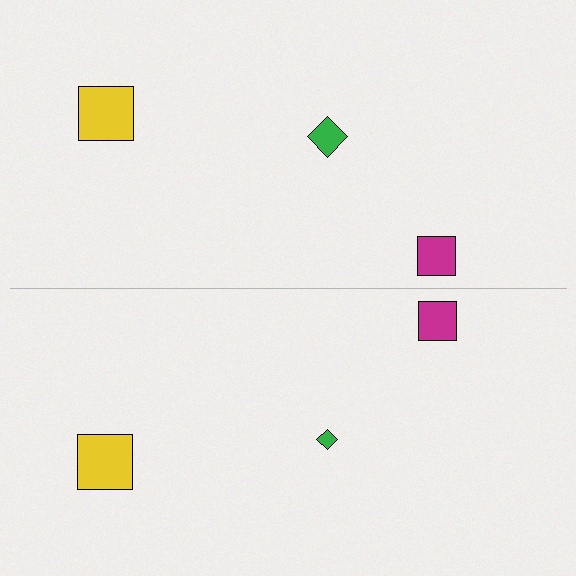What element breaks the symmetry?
The green diamond on the bottom side has a different size than its mirror counterpart.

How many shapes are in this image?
There are 6 shapes in this image.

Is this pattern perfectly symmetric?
No, the pattern is not perfectly symmetric. The green diamond on the bottom side has a different size than its mirror counterpart.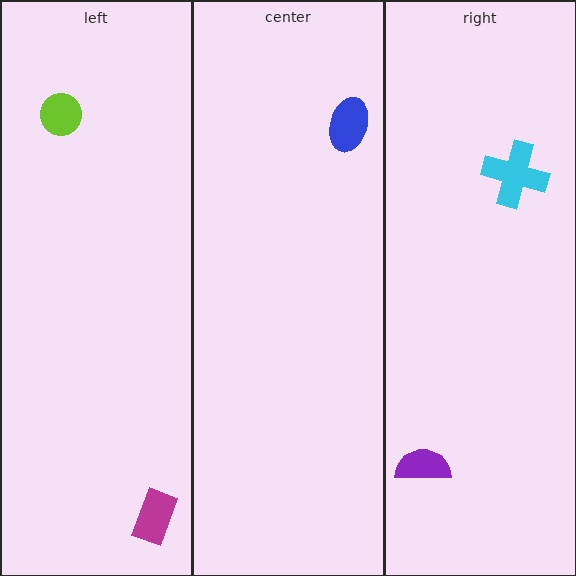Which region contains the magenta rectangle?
The left region.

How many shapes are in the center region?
1.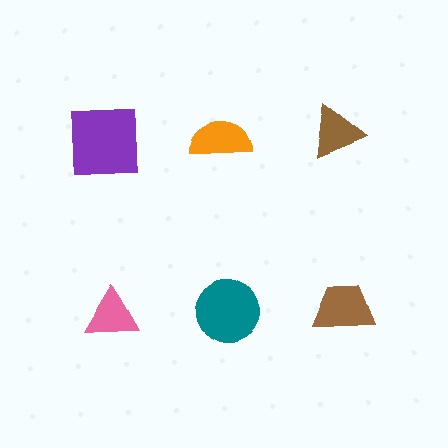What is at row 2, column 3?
A brown trapezoid.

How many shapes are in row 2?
3 shapes.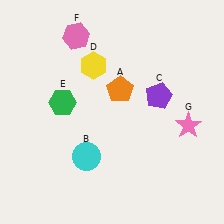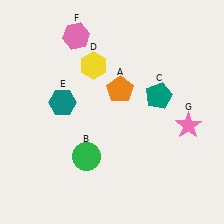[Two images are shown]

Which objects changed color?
B changed from cyan to green. C changed from purple to teal. E changed from green to teal.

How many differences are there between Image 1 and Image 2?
There are 3 differences between the two images.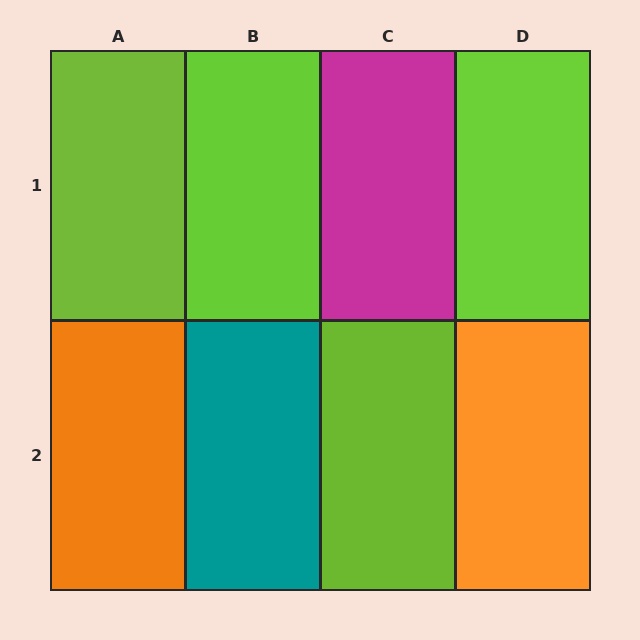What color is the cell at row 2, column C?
Lime.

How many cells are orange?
2 cells are orange.